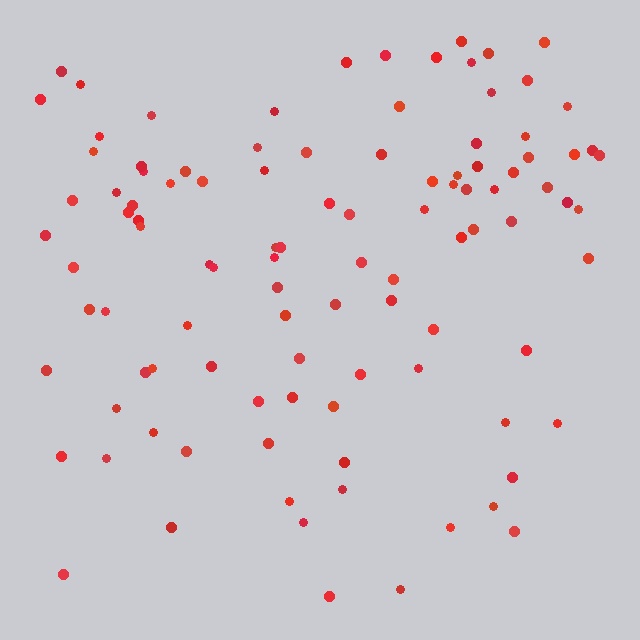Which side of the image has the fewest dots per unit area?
The bottom.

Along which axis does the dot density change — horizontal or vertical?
Vertical.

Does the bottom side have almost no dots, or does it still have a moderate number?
Still a moderate number, just noticeably fewer than the top.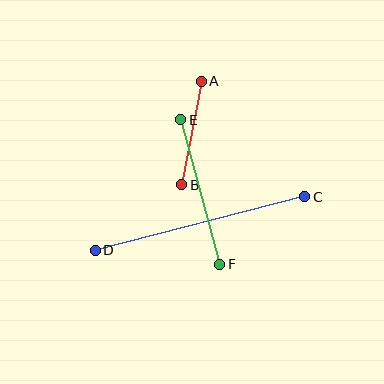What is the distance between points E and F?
The distance is approximately 149 pixels.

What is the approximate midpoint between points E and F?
The midpoint is at approximately (200, 192) pixels.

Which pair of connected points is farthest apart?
Points C and D are farthest apart.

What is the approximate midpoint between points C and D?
The midpoint is at approximately (200, 223) pixels.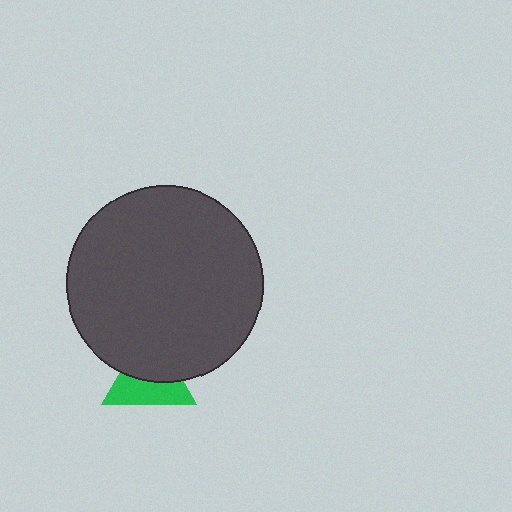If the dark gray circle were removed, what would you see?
You would see the complete green triangle.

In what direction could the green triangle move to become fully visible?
The green triangle could move down. That would shift it out from behind the dark gray circle entirely.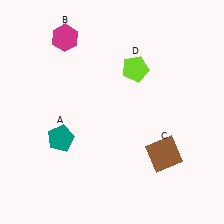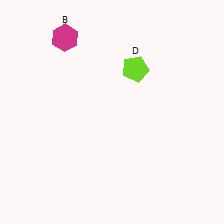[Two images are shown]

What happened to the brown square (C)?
The brown square (C) was removed in Image 2. It was in the bottom-right area of Image 1.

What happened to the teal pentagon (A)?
The teal pentagon (A) was removed in Image 2. It was in the bottom-left area of Image 1.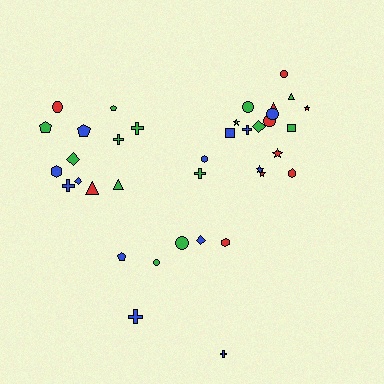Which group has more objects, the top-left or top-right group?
The top-right group.